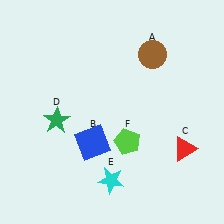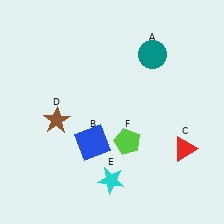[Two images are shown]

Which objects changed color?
A changed from brown to teal. D changed from green to brown.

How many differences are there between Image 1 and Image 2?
There are 2 differences between the two images.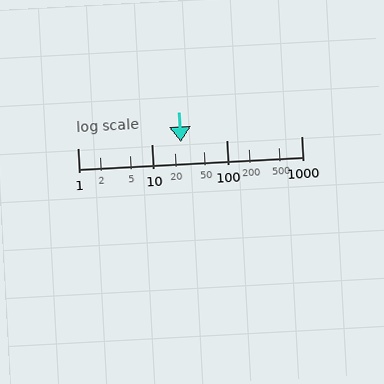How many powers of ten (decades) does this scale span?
The scale spans 3 decades, from 1 to 1000.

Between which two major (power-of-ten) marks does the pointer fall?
The pointer is between 10 and 100.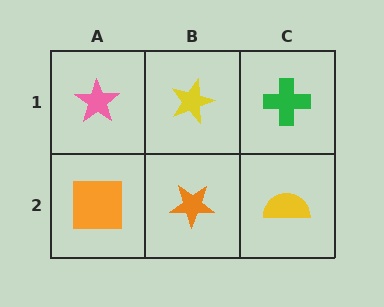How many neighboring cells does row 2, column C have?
2.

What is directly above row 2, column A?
A pink star.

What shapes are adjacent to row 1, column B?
An orange star (row 2, column B), a pink star (row 1, column A), a green cross (row 1, column C).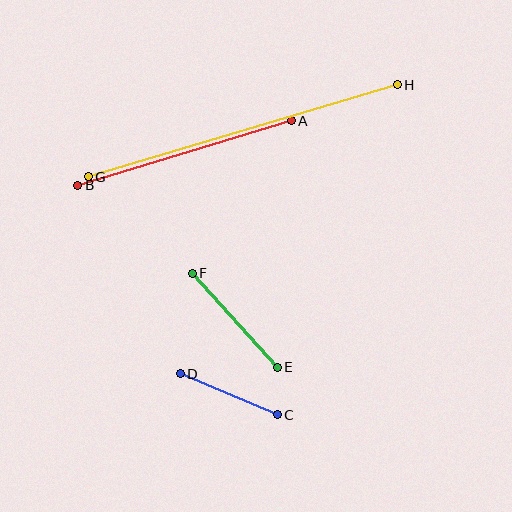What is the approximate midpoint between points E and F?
The midpoint is at approximately (235, 320) pixels.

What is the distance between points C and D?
The distance is approximately 105 pixels.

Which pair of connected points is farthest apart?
Points G and H are farthest apart.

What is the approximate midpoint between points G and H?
The midpoint is at approximately (243, 131) pixels.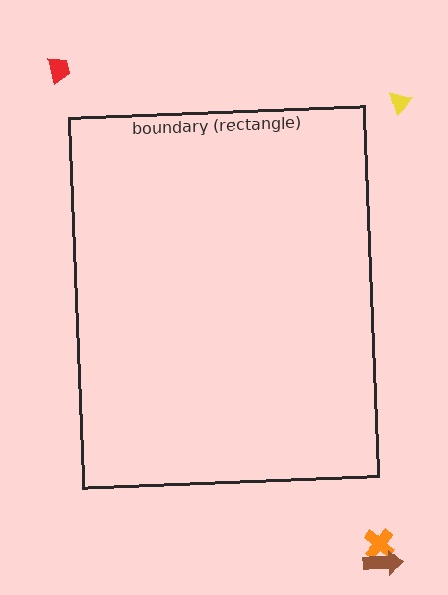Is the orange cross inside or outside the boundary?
Outside.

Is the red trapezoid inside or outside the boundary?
Outside.